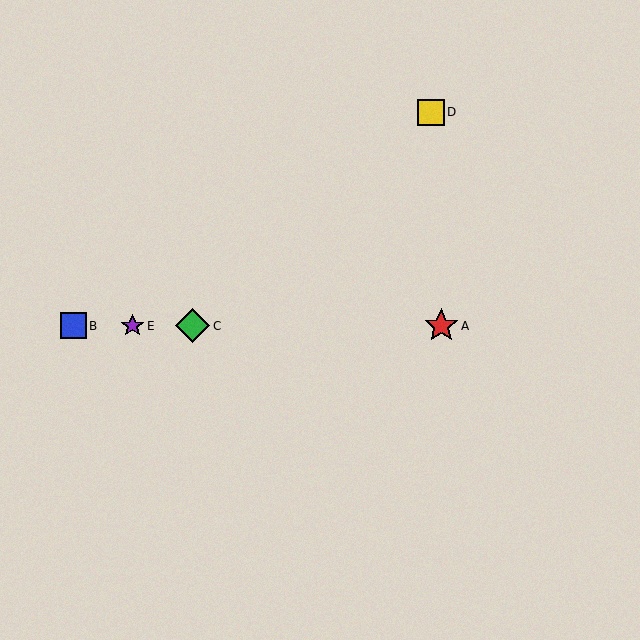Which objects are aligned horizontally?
Objects A, B, C, E are aligned horizontally.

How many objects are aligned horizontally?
4 objects (A, B, C, E) are aligned horizontally.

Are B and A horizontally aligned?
Yes, both are at y≈326.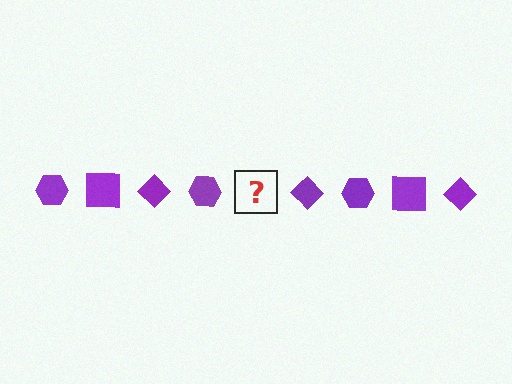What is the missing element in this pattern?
The missing element is a purple square.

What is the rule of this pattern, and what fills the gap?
The rule is that the pattern cycles through hexagon, square, diamond shapes in purple. The gap should be filled with a purple square.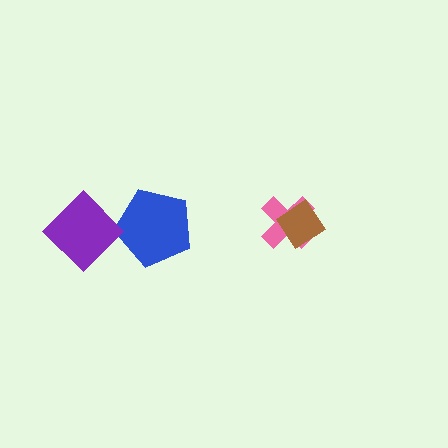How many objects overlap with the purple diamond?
1 object overlaps with the purple diamond.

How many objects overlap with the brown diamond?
1 object overlaps with the brown diamond.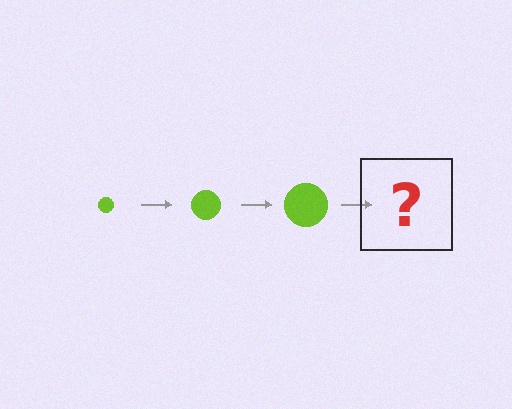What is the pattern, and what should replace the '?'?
The pattern is that the circle gets progressively larger each step. The '?' should be a lime circle, larger than the previous one.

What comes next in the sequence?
The next element should be a lime circle, larger than the previous one.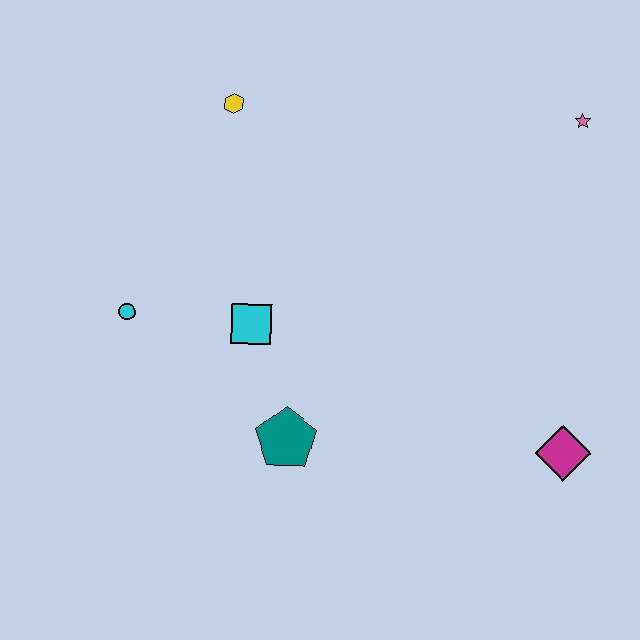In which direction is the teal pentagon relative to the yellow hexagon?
The teal pentagon is below the yellow hexagon.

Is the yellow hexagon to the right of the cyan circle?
Yes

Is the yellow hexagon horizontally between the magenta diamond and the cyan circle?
Yes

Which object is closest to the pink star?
The magenta diamond is closest to the pink star.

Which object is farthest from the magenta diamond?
The yellow hexagon is farthest from the magenta diamond.